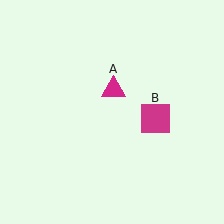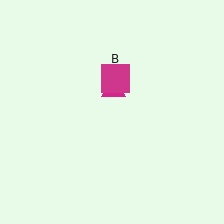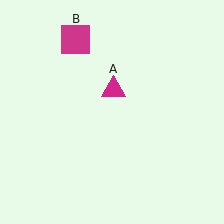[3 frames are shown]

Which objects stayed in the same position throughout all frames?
Magenta triangle (object A) remained stationary.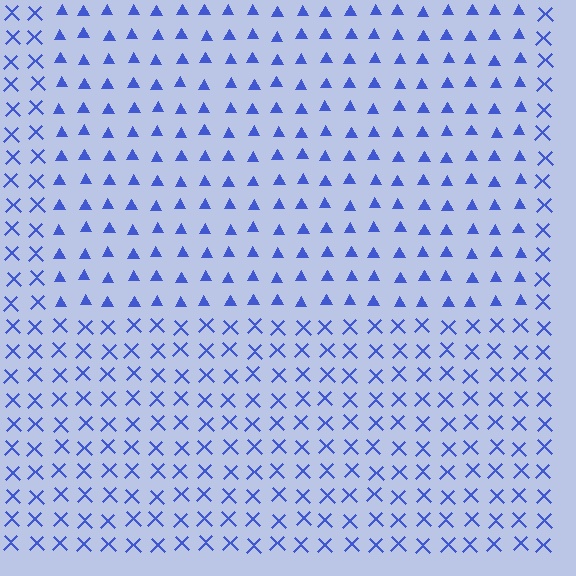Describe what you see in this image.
The image is filled with small blue elements arranged in a uniform grid. A rectangle-shaped region contains triangles, while the surrounding area contains X marks. The boundary is defined purely by the change in element shape.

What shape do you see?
I see a rectangle.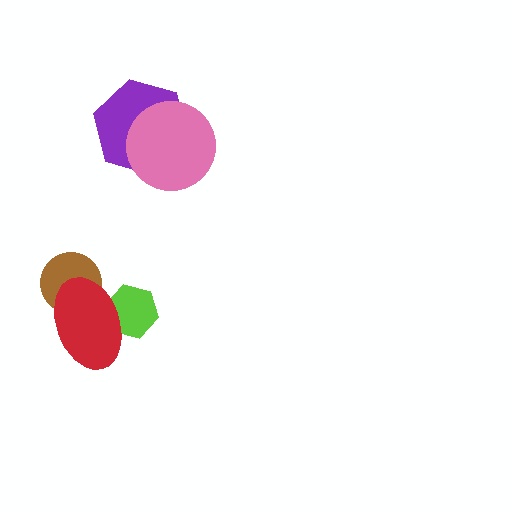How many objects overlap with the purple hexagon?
1 object overlaps with the purple hexagon.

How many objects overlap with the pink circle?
1 object overlaps with the pink circle.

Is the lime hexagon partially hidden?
Yes, it is partially covered by another shape.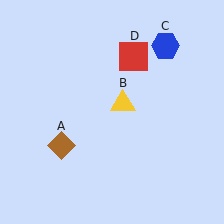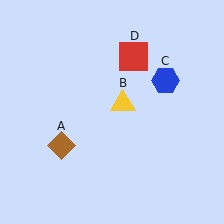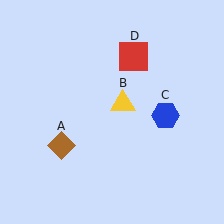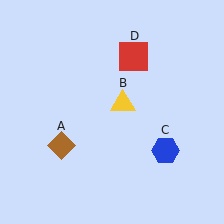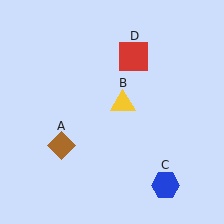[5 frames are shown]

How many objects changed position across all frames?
1 object changed position: blue hexagon (object C).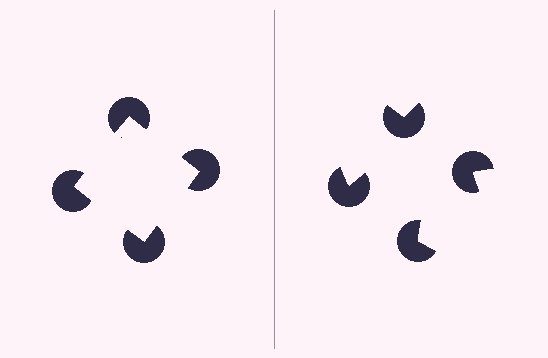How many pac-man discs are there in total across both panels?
8 — 4 on each side.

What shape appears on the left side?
An illusory square.